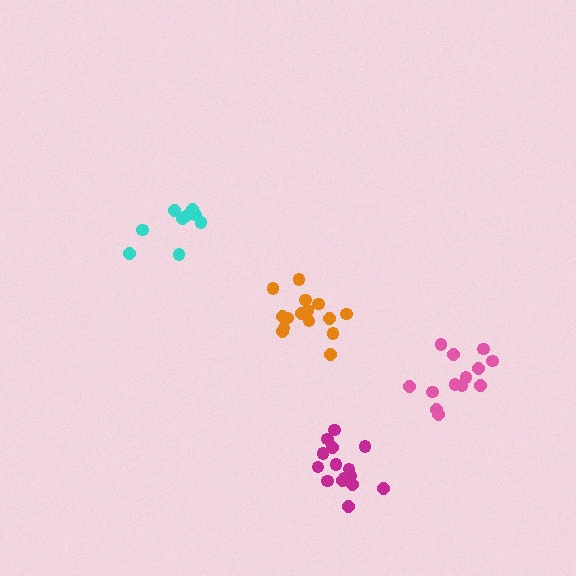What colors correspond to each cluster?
The clusters are colored: pink, cyan, orange, magenta.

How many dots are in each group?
Group 1: 13 dots, Group 2: 10 dots, Group 3: 15 dots, Group 4: 15 dots (53 total).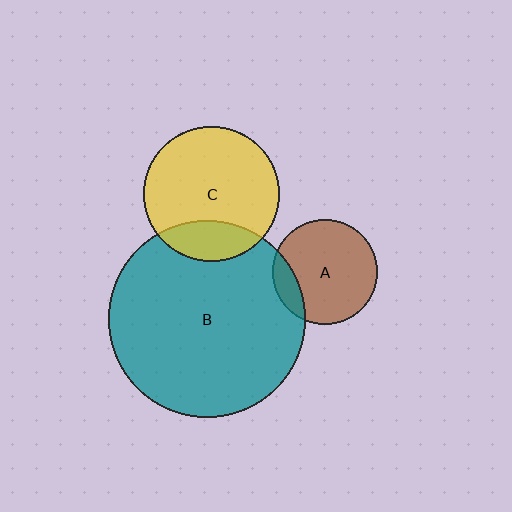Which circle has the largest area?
Circle B (teal).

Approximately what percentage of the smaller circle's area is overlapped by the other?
Approximately 15%.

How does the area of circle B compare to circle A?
Approximately 3.5 times.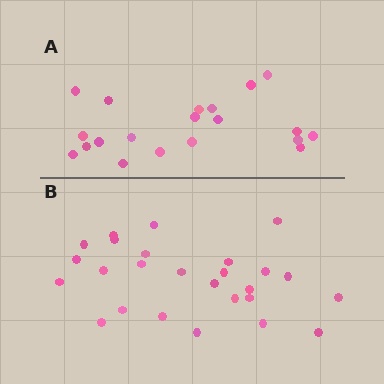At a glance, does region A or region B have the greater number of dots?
Region B (the bottom region) has more dots.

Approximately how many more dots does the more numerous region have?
Region B has about 6 more dots than region A.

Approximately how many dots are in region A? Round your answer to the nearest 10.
About 20 dots.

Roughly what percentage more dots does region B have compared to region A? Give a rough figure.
About 30% more.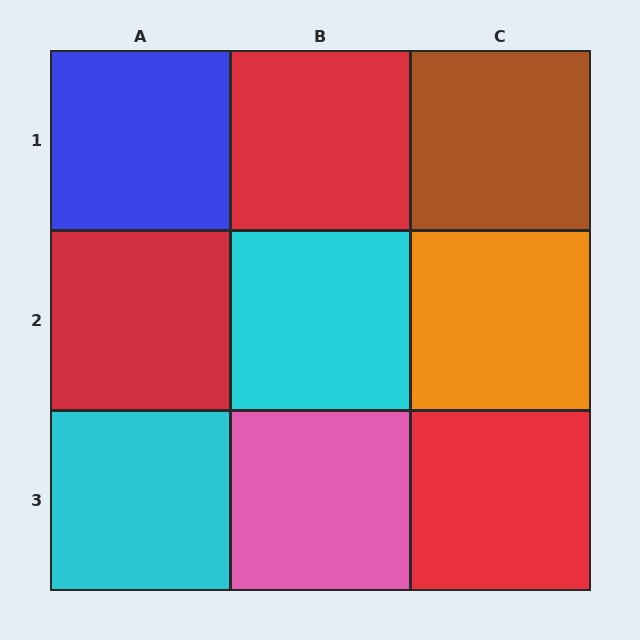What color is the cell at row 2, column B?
Cyan.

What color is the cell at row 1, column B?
Red.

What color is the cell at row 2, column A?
Red.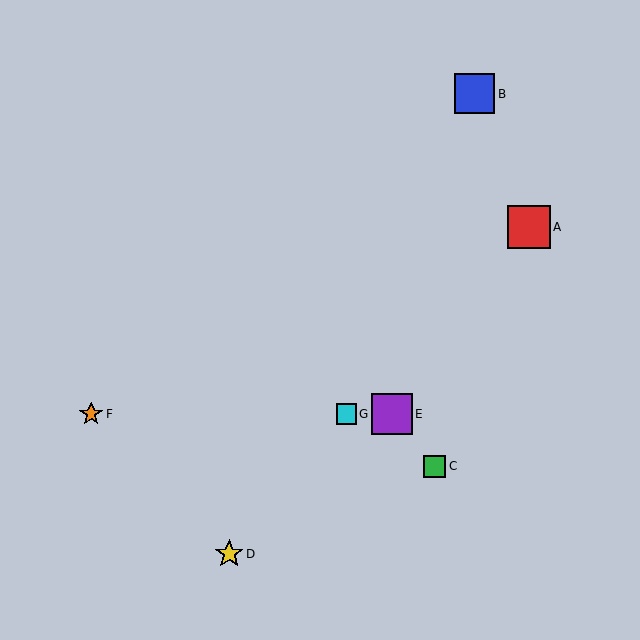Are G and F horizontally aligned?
Yes, both are at y≈414.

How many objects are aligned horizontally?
3 objects (E, F, G) are aligned horizontally.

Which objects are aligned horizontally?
Objects E, F, G are aligned horizontally.